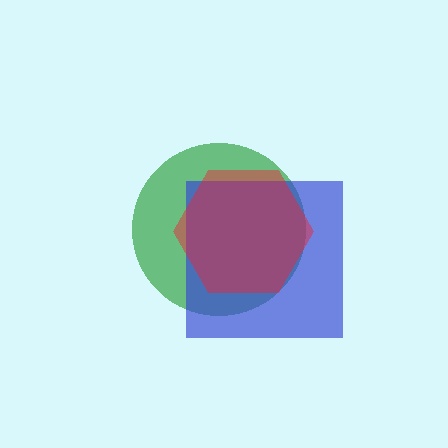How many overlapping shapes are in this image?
There are 3 overlapping shapes in the image.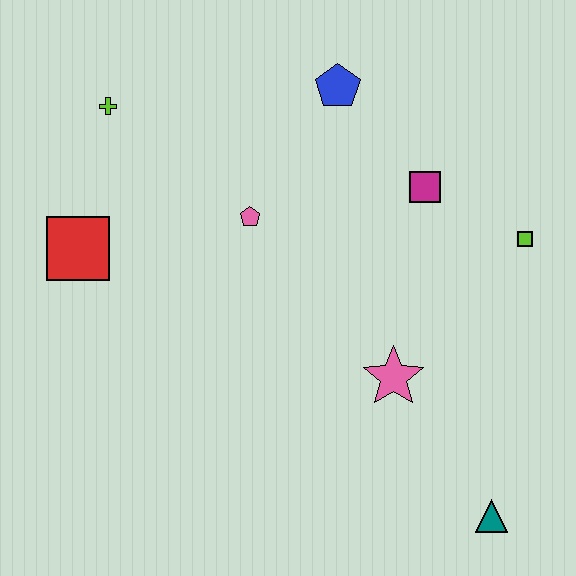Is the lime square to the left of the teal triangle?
No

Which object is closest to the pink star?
The teal triangle is closest to the pink star.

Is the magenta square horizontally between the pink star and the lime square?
Yes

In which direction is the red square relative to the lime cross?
The red square is below the lime cross.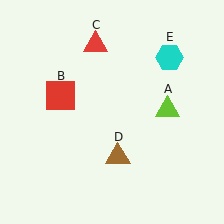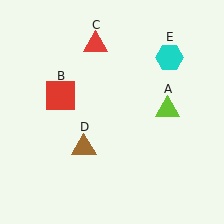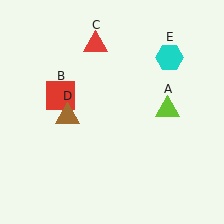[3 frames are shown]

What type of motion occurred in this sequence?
The brown triangle (object D) rotated clockwise around the center of the scene.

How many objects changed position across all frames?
1 object changed position: brown triangle (object D).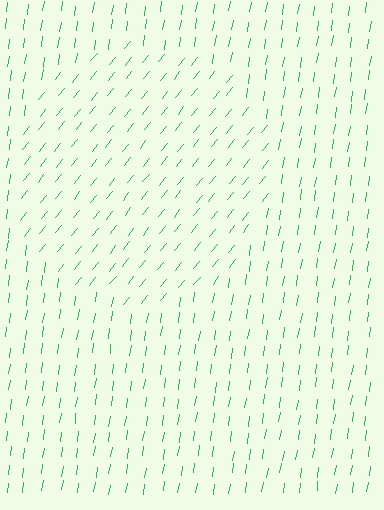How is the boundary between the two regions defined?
The boundary is defined purely by a change in line orientation (approximately 30 degrees difference). All lines are the same color and thickness.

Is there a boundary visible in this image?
Yes, there is a texture boundary formed by a change in line orientation.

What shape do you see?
I see a circle.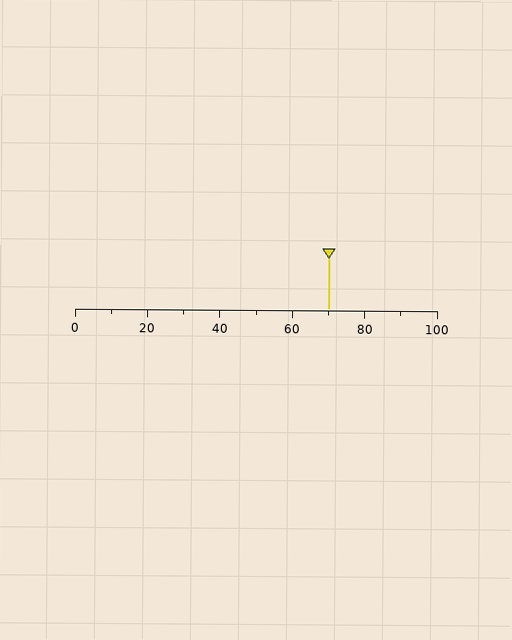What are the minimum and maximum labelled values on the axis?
The axis runs from 0 to 100.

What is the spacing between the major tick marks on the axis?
The major ticks are spaced 20 apart.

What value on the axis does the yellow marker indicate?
The marker indicates approximately 70.